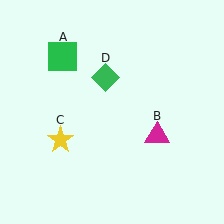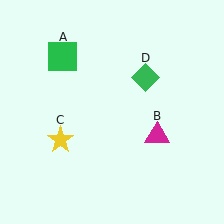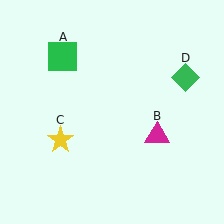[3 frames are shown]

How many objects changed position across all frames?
1 object changed position: green diamond (object D).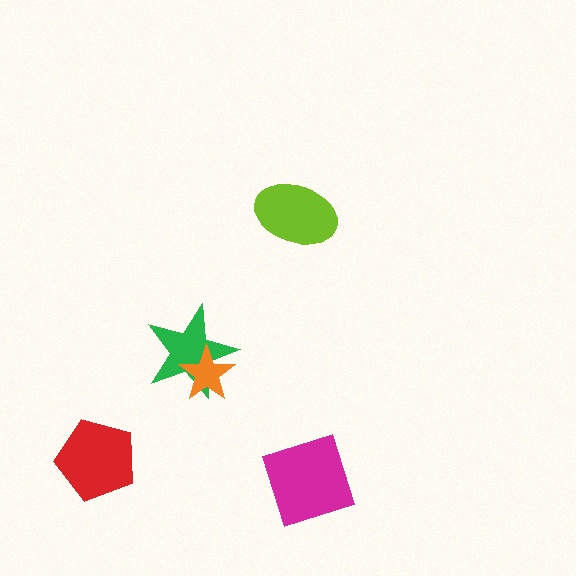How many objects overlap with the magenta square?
0 objects overlap with the magenta square.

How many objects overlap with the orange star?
1 object overlaps with the orange star.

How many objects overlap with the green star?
1 object overlaps with the green star.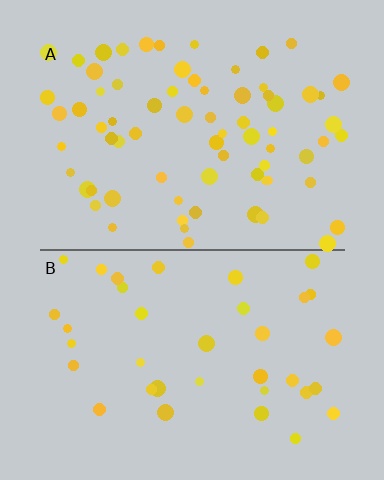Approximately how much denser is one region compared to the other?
Approximately 2.0× — region A over region B.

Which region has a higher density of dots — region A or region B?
A (the top).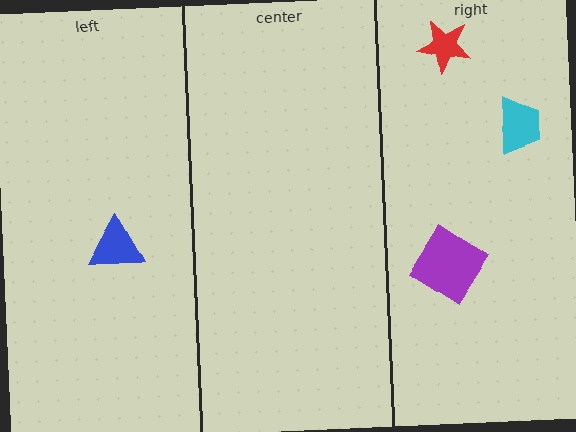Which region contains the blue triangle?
The left region.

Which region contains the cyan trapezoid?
The right region.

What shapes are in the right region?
The cyan trapezoid, the red star, the purple diamond.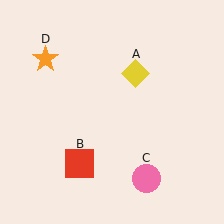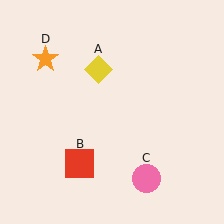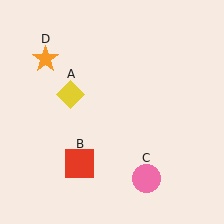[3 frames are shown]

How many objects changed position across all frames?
1 object changed position: yellow diamond (object A).